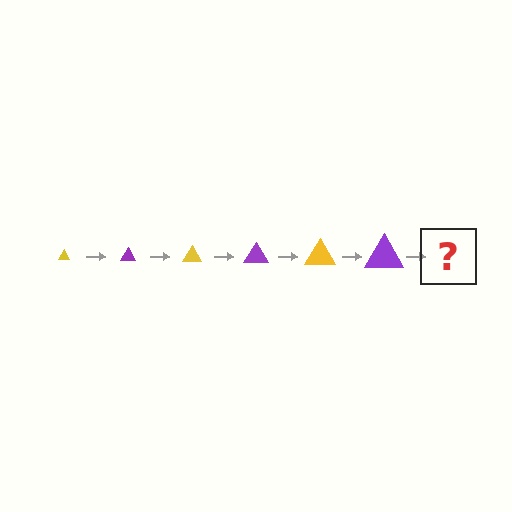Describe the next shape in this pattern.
It should be a yellow triangle, larger than the previous one.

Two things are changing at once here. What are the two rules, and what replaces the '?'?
The two rules are that the triangle grows larger each step and the color cycles through yellow and purple. The '?' should be a yellow triangle, larger than the previous one.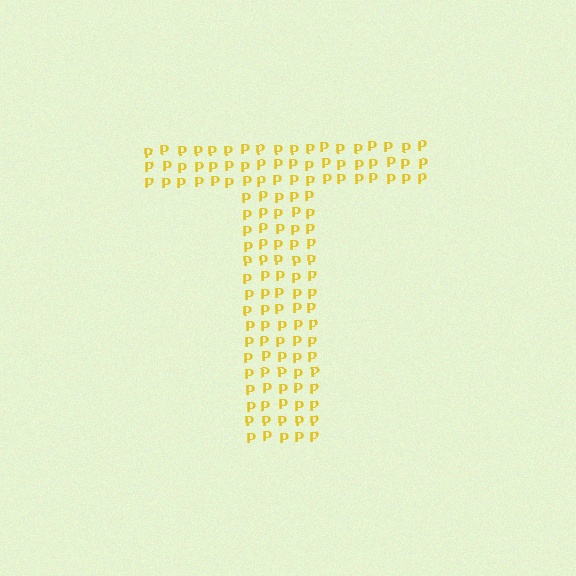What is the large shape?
The large shape is the letter T.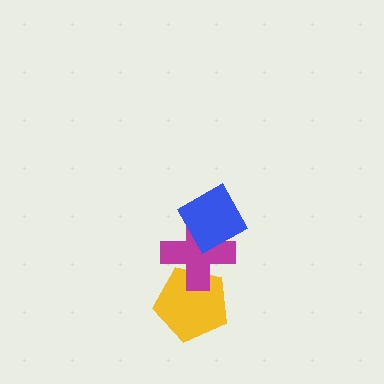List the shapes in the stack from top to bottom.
From top to bottom: the blue diamond, the magenta cross, the yellow pentagon.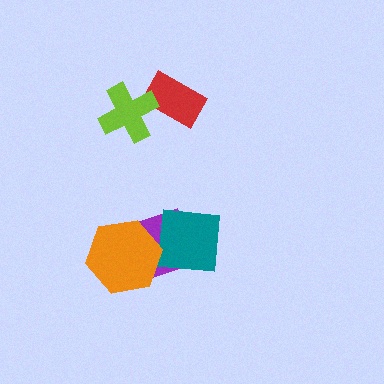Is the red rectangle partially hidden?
Yes, it is partially covered by another shape.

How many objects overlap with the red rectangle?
1 object overlaps with the red rectangle.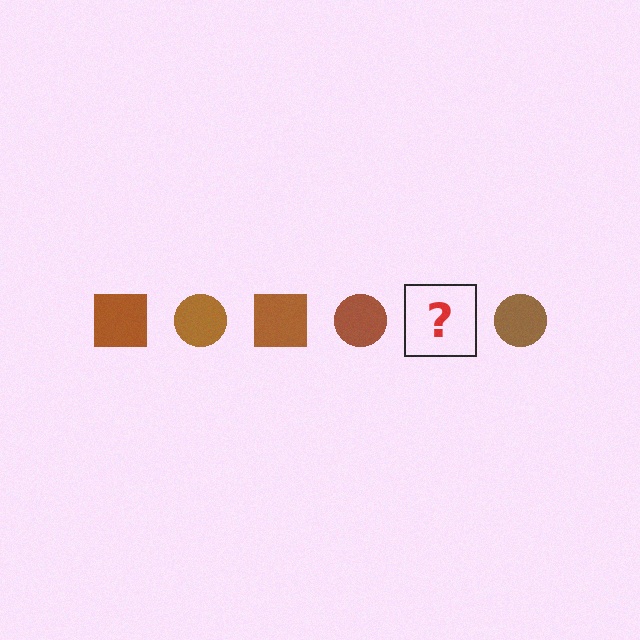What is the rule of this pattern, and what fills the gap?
The rule is that the pattern cycles through square, circle shapes in brown. The gap should be filled with a brown square.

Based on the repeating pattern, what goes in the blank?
The blank should be a brown square.